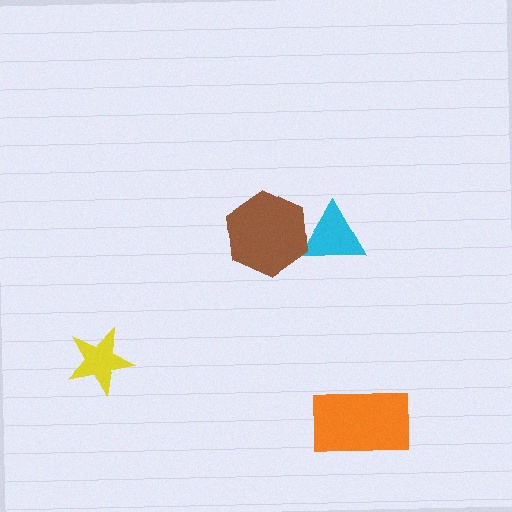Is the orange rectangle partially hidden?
No, no other shape covers it.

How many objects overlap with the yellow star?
0 objects overlap with the yellow star.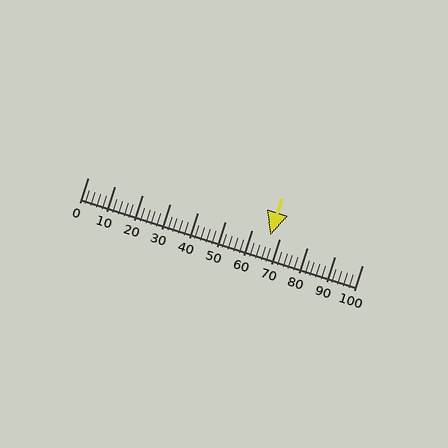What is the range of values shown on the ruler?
The ruler shows values from 0 to 100.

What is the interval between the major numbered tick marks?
The major tick marks are spaced 10 units apart.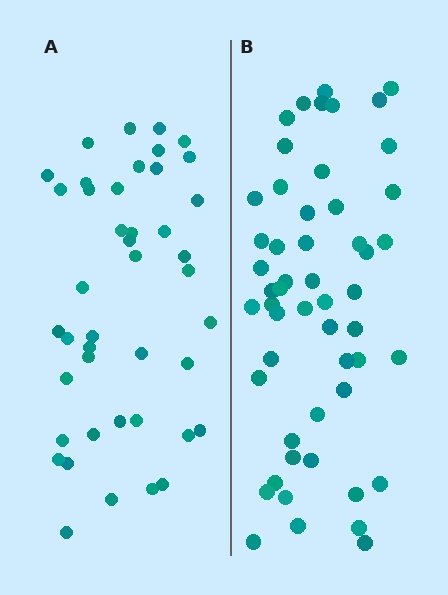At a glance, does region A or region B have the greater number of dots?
Region B (the right region) has more dots.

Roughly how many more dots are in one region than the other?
Region B has roughly 10 or so more dots than region A.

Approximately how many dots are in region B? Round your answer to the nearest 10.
About 50 dots. (The exact count is 53, which rounds to 50.)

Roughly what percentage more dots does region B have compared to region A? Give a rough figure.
About 25% more.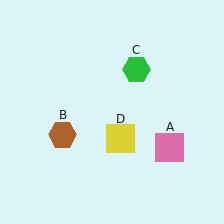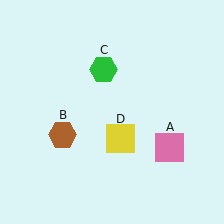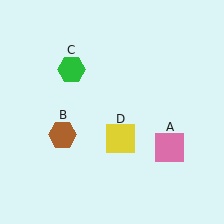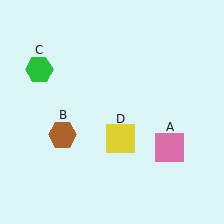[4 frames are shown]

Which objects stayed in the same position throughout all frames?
Pink square (object A) and brown hexagon (object B) and yellow square (object D) remained stationary.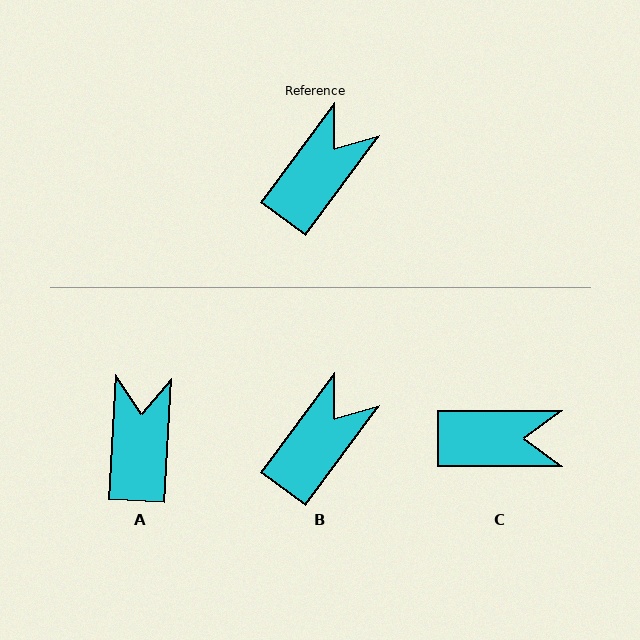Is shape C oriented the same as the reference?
No, it is off by about 54 degrees.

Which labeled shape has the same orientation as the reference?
B.